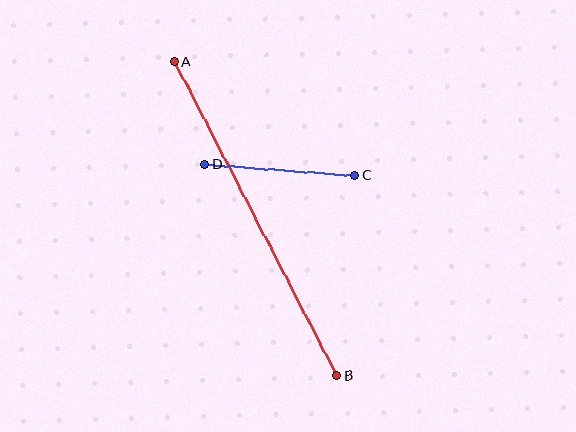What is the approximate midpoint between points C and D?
The midpoint is at approximately (280, 170) pixels.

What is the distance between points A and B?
The distance is approximately 353 pixels.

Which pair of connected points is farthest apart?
Points A and B are farthest apart.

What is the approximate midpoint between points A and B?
The midpoint is at approximately (256, 219) pixels.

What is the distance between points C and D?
The distance is approximately 151 pixels.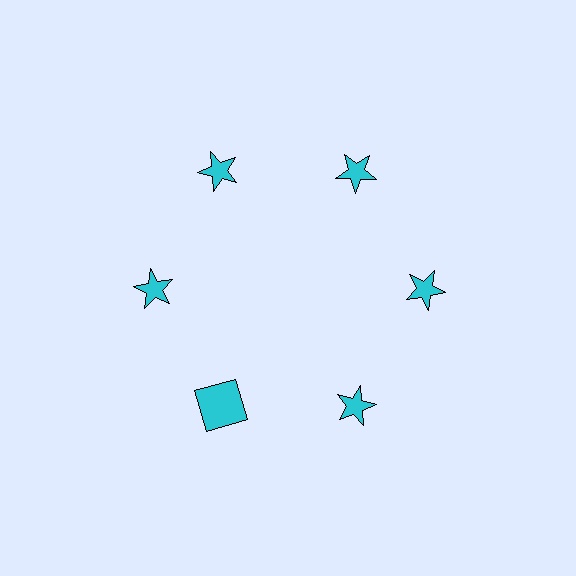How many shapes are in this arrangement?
There are 6 shapes arranged in a ring pattern.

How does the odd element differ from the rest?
It has a different shape: square instead of star.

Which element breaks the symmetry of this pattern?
The cyan square at roughly the 7 o'clock position breaks the symmetry. All other shapes are cyan stars.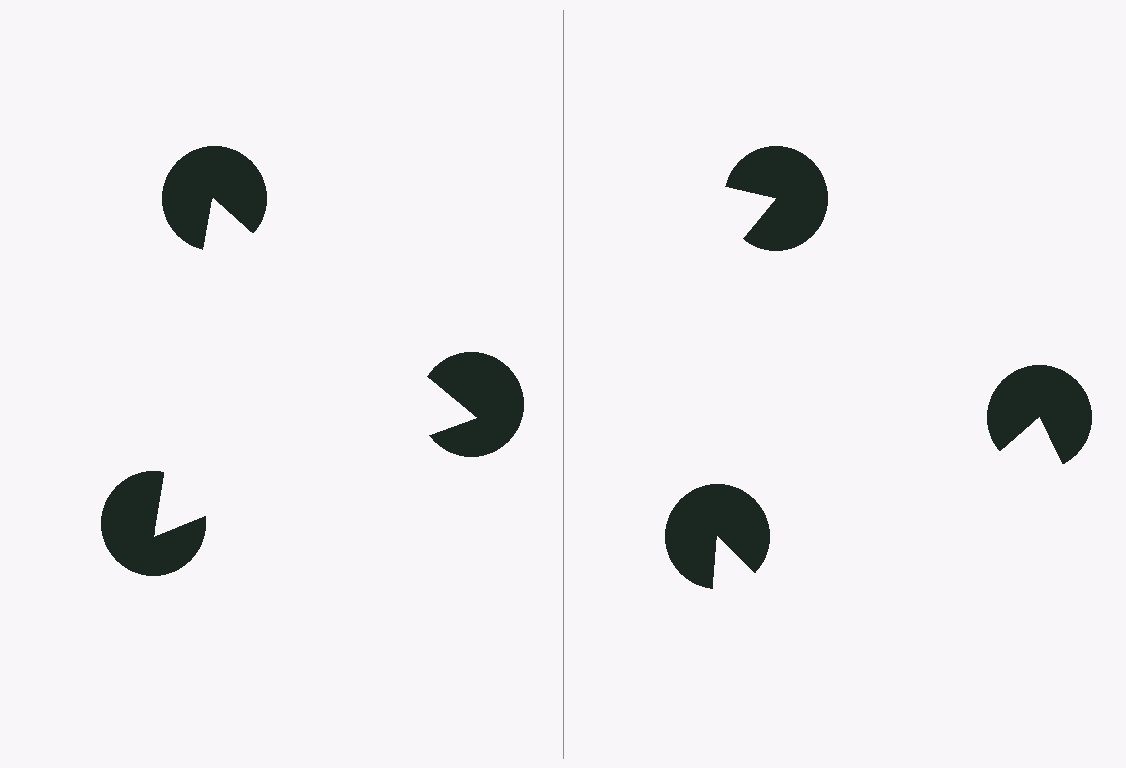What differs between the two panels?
The pac-man discs are positioned identically on both sides; only the wedge orientations differ. On the left they align to a triangle; on the right they are misaligned.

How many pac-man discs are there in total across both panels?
6 — 3 on each side.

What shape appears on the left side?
An illusory triangle.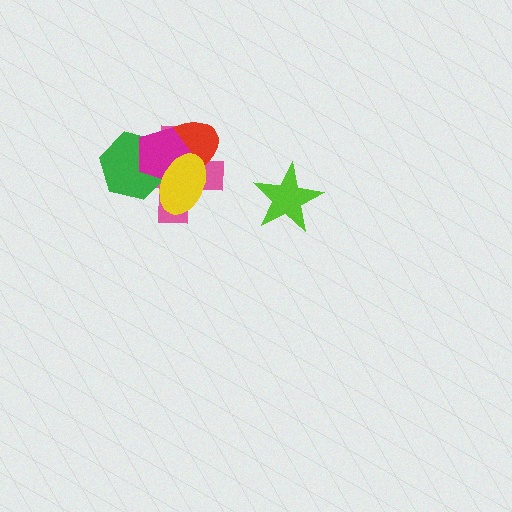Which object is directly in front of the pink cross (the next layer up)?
The red ellipse is directly in front of the pink cross.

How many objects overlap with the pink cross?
4 objects overlap with the pink cross.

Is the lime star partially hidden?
No, no other shape covers it.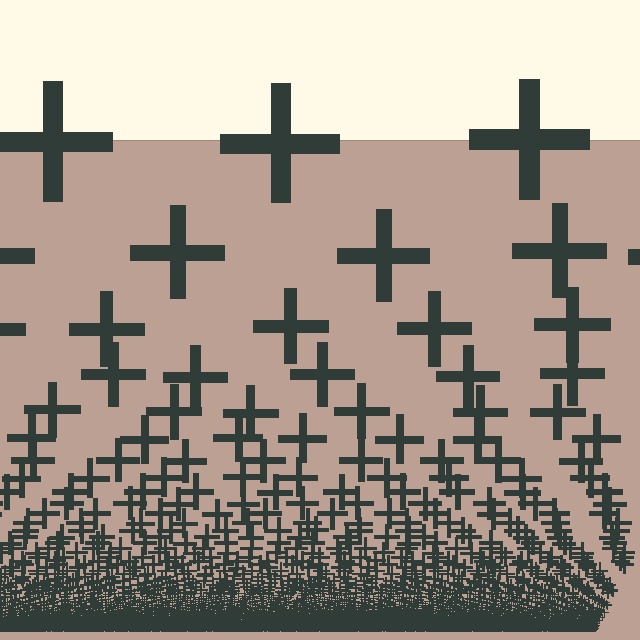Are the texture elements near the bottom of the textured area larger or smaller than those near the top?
Smaller. The gradient is inverted — elements near the bottom are smaller and denser.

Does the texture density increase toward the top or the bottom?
Density increases toward the bottom.